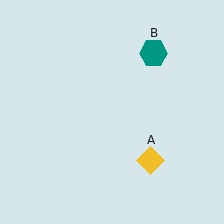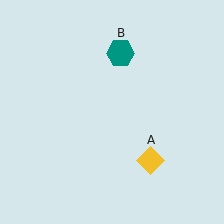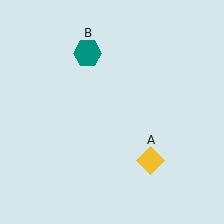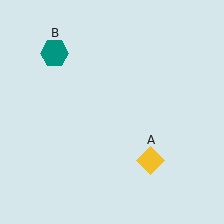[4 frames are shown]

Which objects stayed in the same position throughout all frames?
Yellow diamond (object A) remained stationary.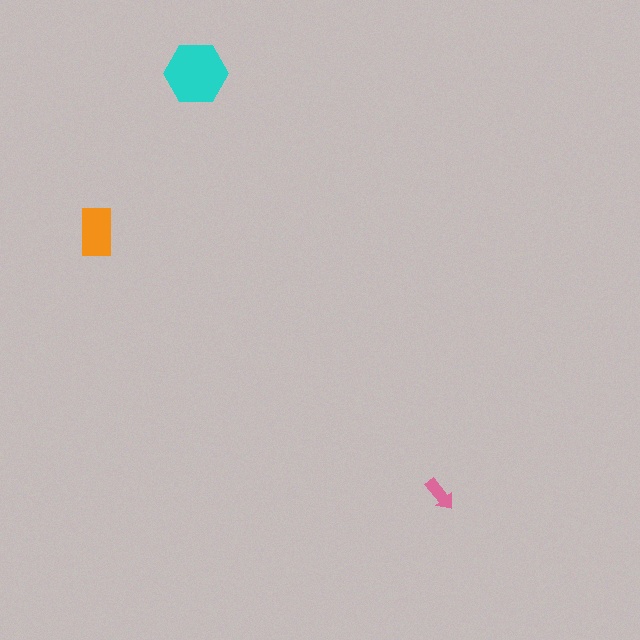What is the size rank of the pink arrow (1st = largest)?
3rd.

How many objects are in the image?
There are 3 objects in the image.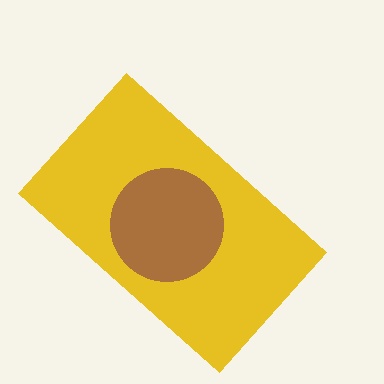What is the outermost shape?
The yellow rectangle.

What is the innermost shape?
The brown circle.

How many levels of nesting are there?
2.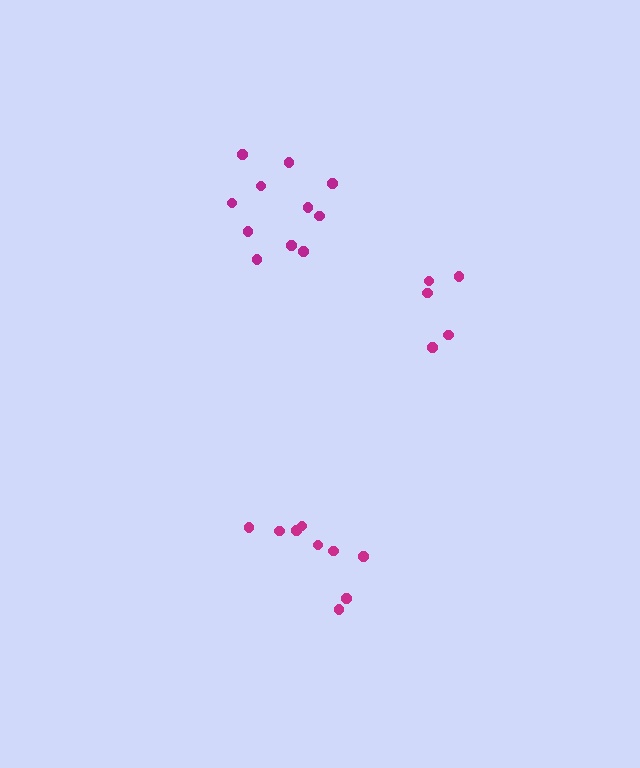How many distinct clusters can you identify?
There are 3 distinct clusters.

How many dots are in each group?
Group 1: 11 dots, Group 2: 5 dots, Group 3: 9 dots (25 total).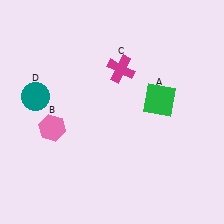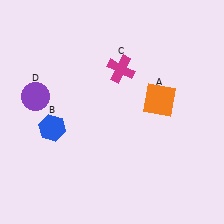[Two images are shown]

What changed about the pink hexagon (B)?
In Image 1, B is pink. In Image 2, it changed to blue.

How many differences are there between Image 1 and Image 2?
There are 3 differences between the two images.